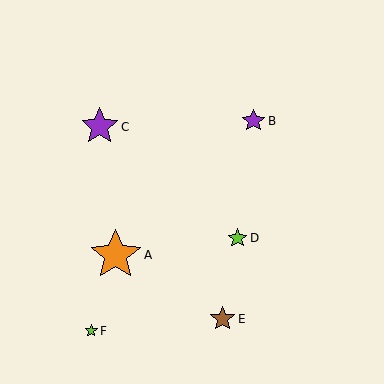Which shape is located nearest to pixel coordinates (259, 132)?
The purple star (labeled B) at (254, 121) is nearest to that location.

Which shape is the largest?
The orange star (labeled A) is the largest.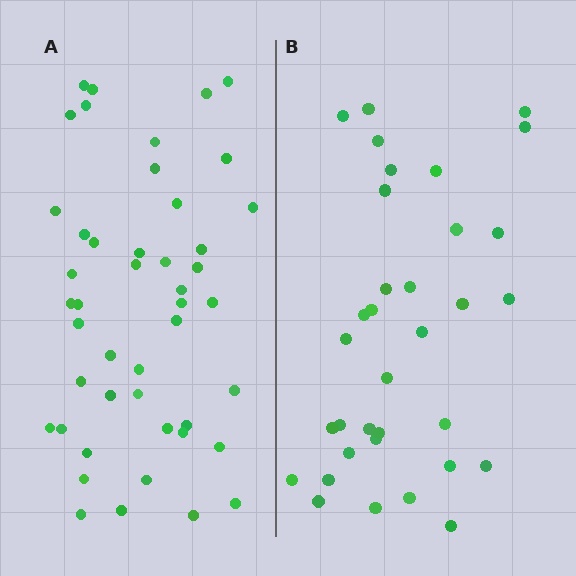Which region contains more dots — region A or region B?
Region A (the left region) has more dots.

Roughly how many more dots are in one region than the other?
Region A has roughly 12 or so more dots than region B.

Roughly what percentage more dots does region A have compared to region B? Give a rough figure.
About 35% more.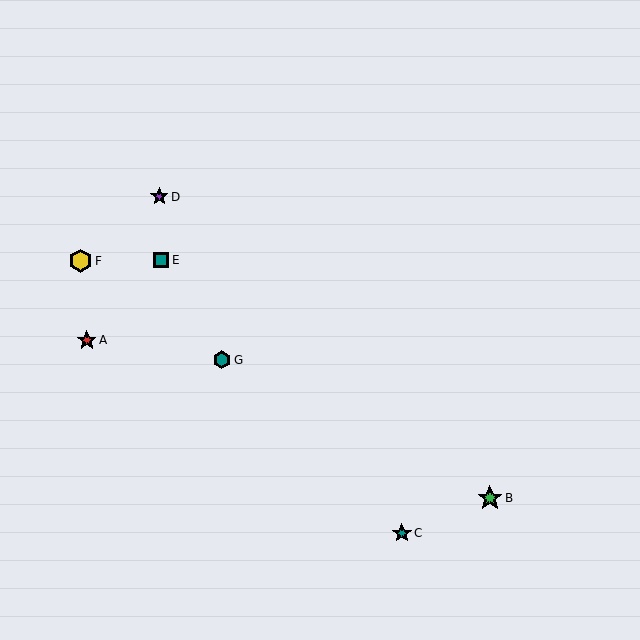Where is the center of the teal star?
The center of the teal star is at (402, 533).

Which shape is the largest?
The green star (labeled B) is the largest.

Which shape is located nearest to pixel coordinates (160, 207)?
The purple star (labeled D) at (159, 197) is nearest to that location.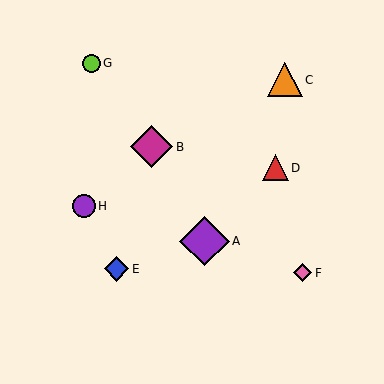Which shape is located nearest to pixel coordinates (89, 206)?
The purple circle (labeled H) at (84, 206) is nearest to that location.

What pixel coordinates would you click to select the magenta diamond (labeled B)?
Click at (152, 147) to select the magenta diamond B.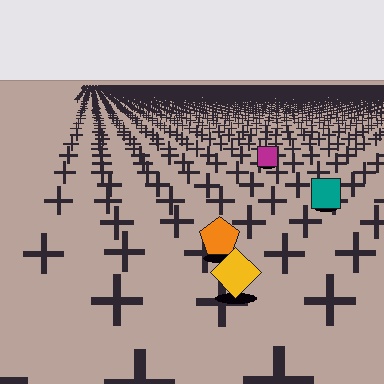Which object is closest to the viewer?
The yellow diamond is closest. The texture marks near it are larger and more spread out.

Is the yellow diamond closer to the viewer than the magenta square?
Yes. The yellow diamond is closer — you can tell from the texture gradient: the ground texture is coarser near it.